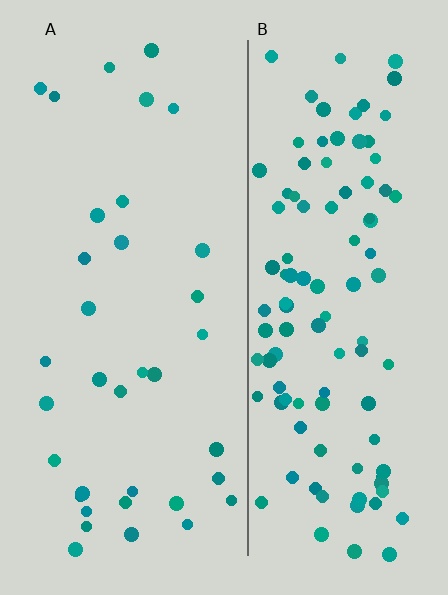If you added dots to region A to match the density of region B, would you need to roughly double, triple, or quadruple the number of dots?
Approximately triple.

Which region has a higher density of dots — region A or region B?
B (the right).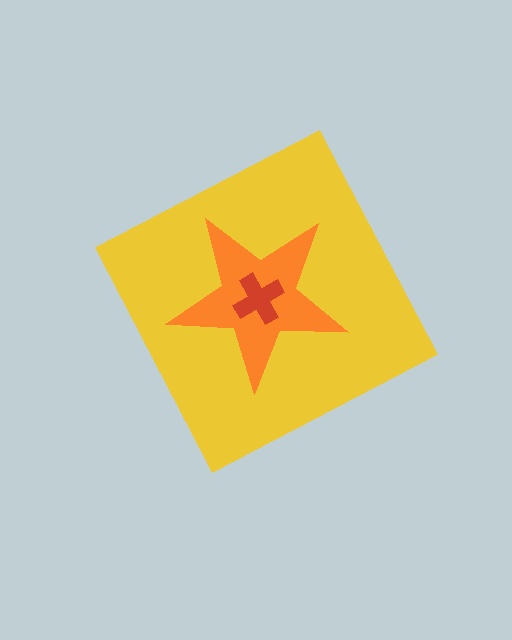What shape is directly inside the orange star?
The red cross.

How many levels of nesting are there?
3.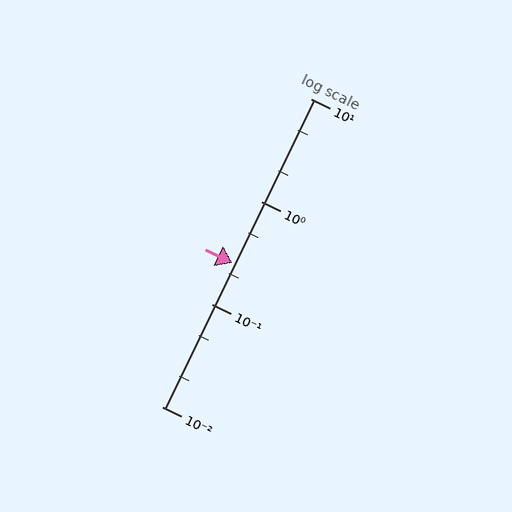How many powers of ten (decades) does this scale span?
The scale spans 3 decades, from 0.01 to 10.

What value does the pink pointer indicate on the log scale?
The pointer indicates approximately 0.25.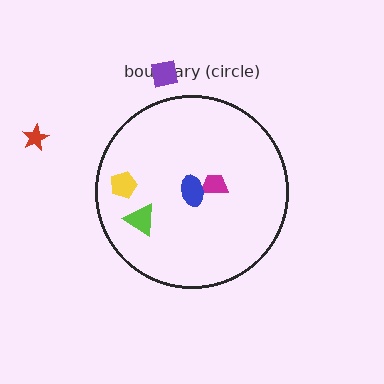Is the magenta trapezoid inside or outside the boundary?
Inside.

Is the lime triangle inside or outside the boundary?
Inside.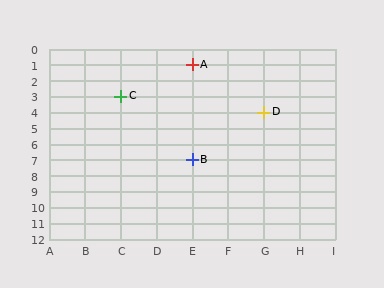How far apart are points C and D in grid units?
Points C and D are 4 columns and 1 row apart (about 4.1 grid units diagonally).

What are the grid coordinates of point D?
Point D is at grid coordinates (G, 4).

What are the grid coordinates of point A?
Point A is at grid coordinates (E, 1).